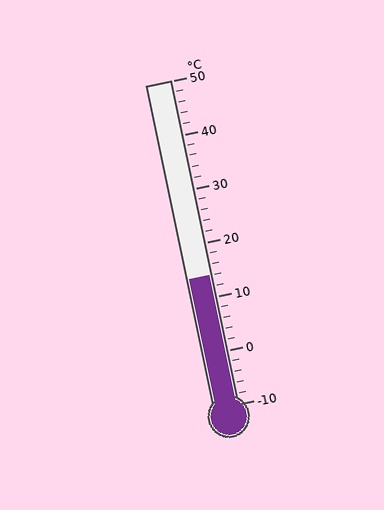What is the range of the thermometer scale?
The thermometer scale ranges from -10°C to 50°C.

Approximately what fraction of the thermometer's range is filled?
The thermometer is filled to approximately 40% of its range.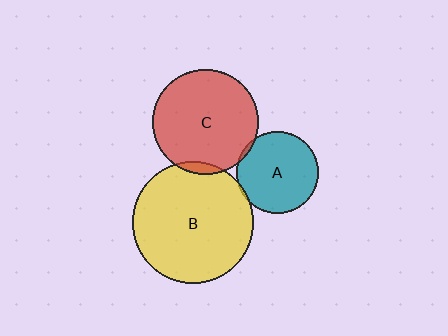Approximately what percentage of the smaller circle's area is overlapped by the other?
Approximately 5%.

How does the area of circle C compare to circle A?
Approximately 1.7 times.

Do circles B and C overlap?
Yes.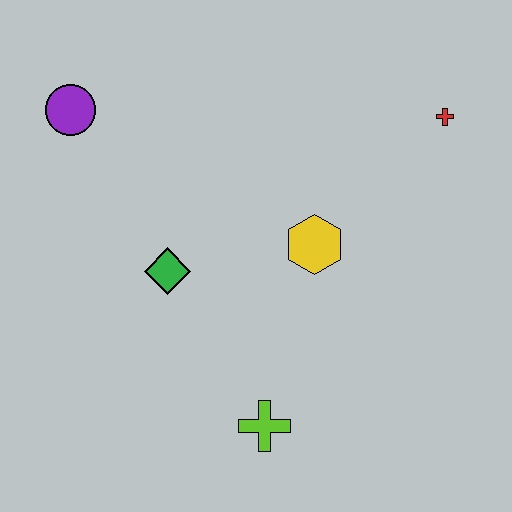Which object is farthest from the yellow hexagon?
The purple circle is farthest from the yellow hexagon.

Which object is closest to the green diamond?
The yellow hexagon is closest to the green diamond.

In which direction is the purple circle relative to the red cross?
The purple circle is to the left of the red cross.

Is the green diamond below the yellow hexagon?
Yes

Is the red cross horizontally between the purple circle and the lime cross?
No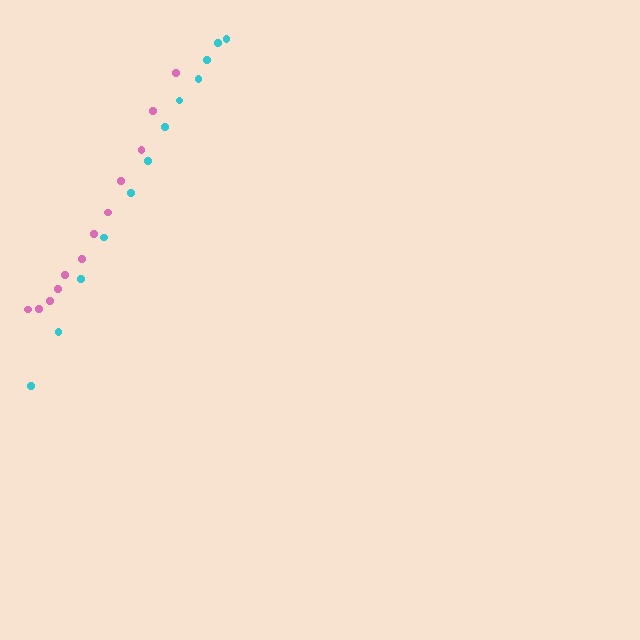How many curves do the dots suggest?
There are 2 distinct paths.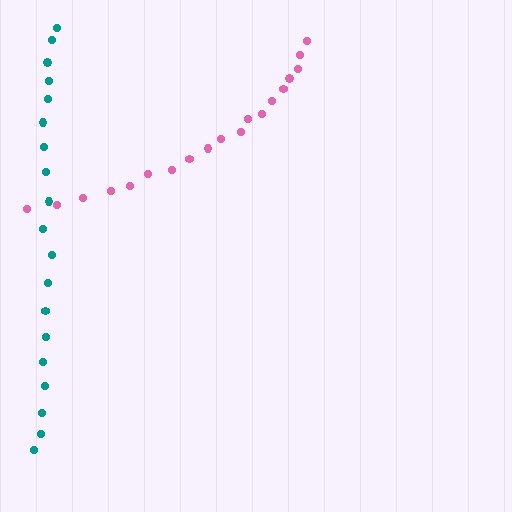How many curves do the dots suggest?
There are 2 distinct paths.